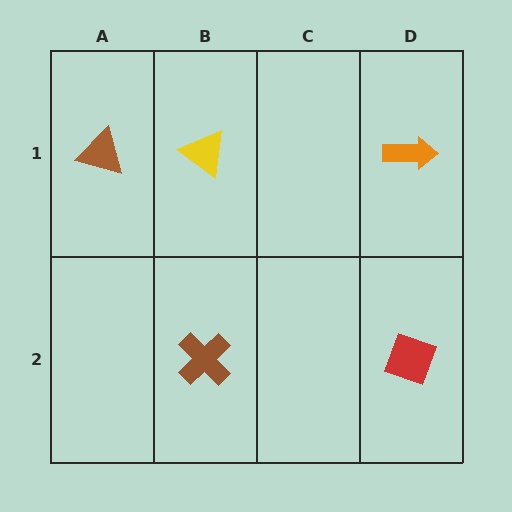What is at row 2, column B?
A brown cross.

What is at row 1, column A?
A brown triangle.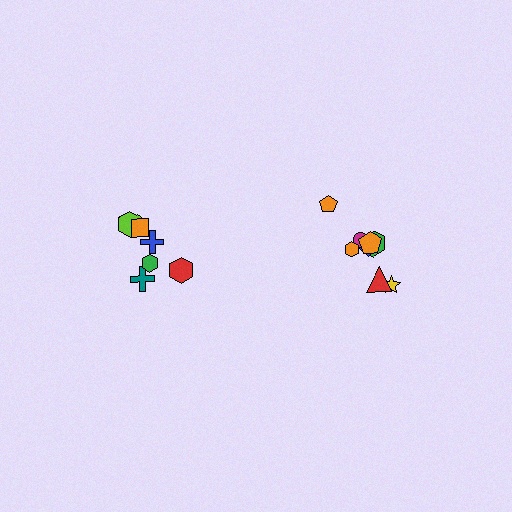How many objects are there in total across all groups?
There are 14 objects.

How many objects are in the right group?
There are 8 objects.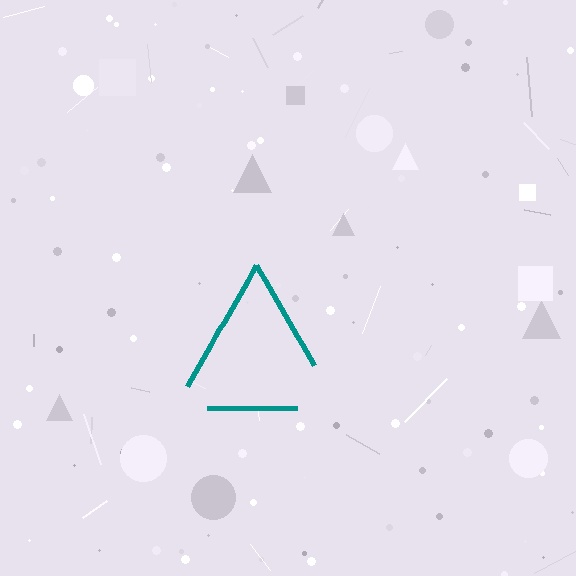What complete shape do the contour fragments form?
The contour fragments form a triangle.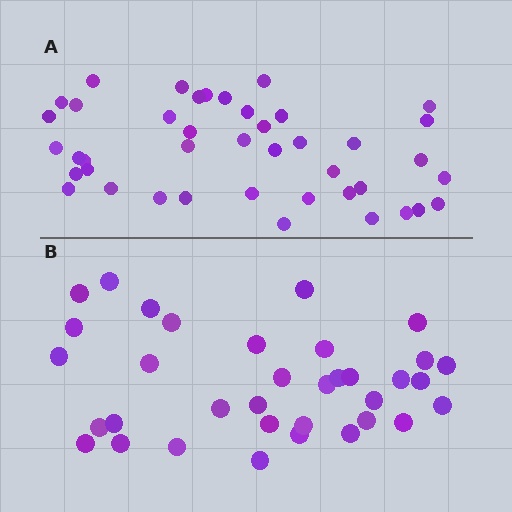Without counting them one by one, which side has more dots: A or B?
Region A (the top region) has more dots.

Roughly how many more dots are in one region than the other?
Region A has roughly 8 or so more dots than region B.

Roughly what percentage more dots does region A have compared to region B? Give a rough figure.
About 20% more.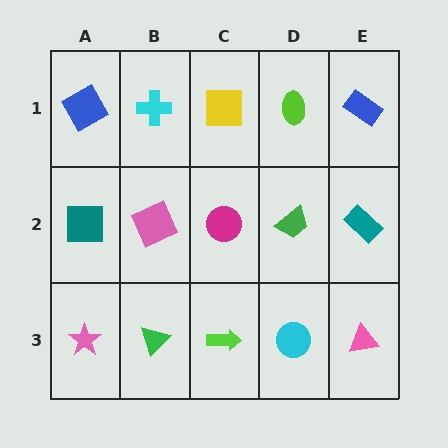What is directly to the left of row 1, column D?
A yellow square.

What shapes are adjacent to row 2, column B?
A cyan cross (row 1, column B), a green triangle (row 3, column B), a teal square (row 2, column A), a magenta circle (row 2, column C).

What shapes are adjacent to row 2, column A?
A blue square (row 1, column A), a pink star (row 3, column A), a pink square (row 2, column B).